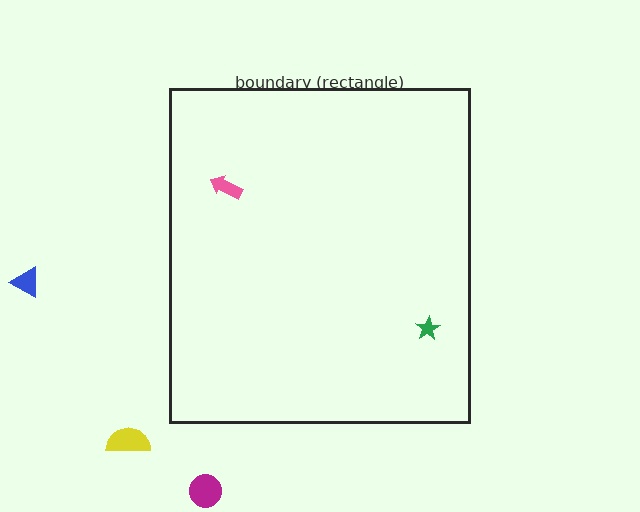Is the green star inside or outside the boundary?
Inside.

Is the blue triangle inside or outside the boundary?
Outside.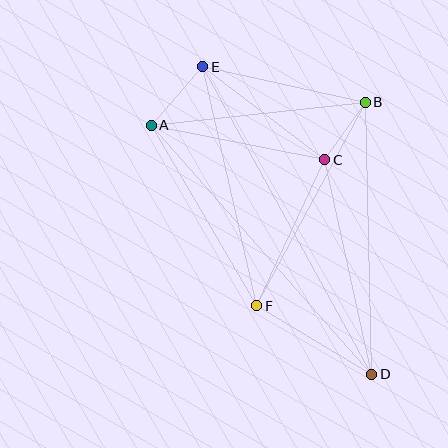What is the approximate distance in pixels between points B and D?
The distance between B and D is approximately 272 pixels.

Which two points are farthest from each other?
Points D and E are farthest from each other.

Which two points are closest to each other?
Points B and C are closest to each other.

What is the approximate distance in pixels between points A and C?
The distance between A and C is approximately 177 pixels.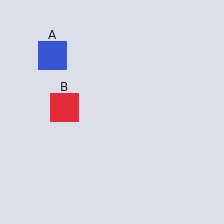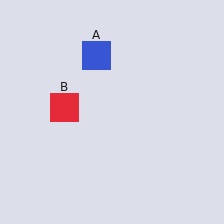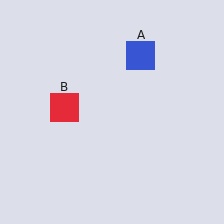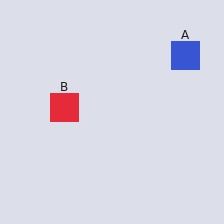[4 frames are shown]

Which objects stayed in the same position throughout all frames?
Red square (object B) remained stationary.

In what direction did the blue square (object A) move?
The blue square (object A) moved right.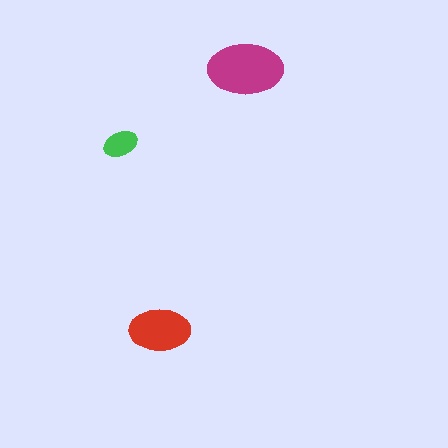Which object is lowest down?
The red ellipse is bottommost.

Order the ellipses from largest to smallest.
the magenta one, the red one, the green one.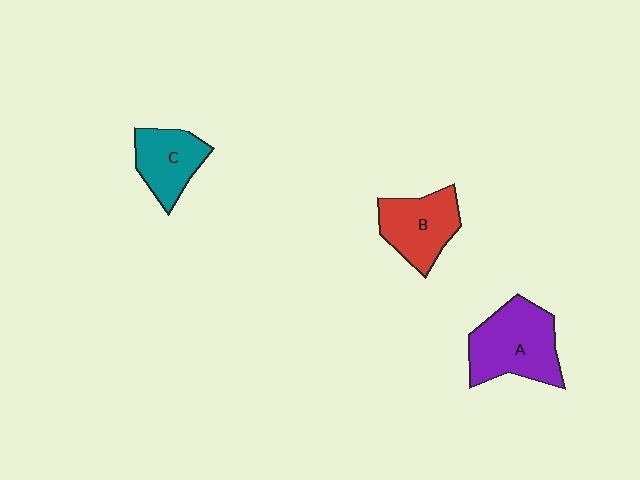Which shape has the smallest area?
Shape C (teal).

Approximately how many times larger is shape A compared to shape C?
Approximately 1.5 times.